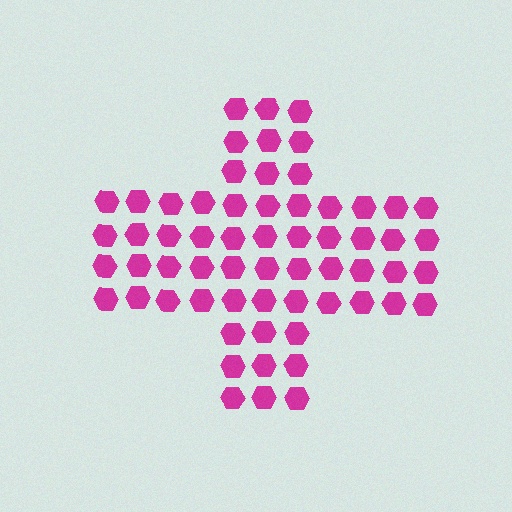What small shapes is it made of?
It is made of small hexagons.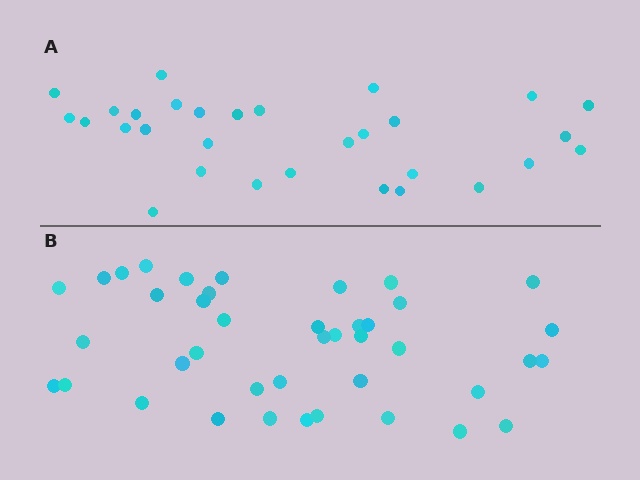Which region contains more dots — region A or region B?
Region B (the bottom region) has more dots.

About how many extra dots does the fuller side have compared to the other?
Region B has roughly 12 or so more dots than region A.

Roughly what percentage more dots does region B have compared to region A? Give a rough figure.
About 35% more.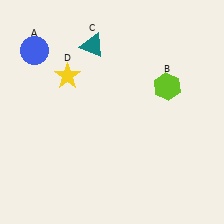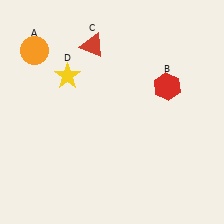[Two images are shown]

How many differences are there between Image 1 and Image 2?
There are 3 differences between the two images.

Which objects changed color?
A changed from blue to orange. B changed from lime to red. C changed from teal to red.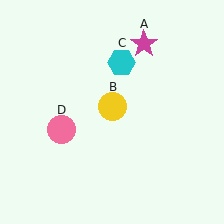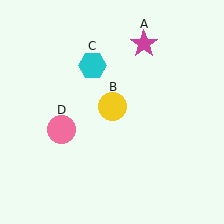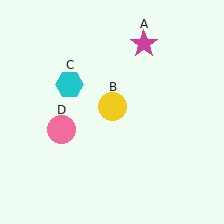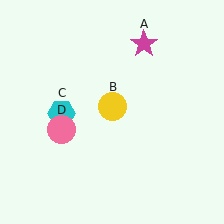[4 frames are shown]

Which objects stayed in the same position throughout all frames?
Magenta star (object A) and yellow circle (object B) and pink circle (object D) remained stationary.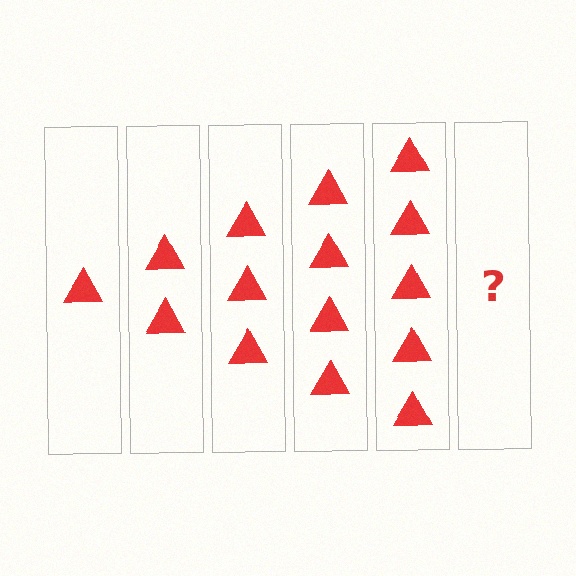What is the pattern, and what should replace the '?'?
The pattern is that each step adds one more triangle. The '?' should be 6 triangles.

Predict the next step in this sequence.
The next step is 6 triangles.